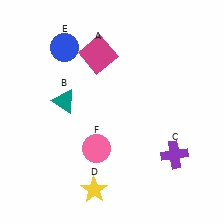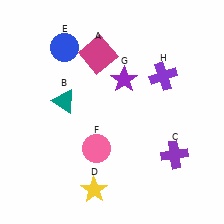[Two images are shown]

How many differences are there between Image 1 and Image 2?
There are 2 differences between the two images.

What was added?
A purple star (G), a purple cross (H) were added in Image 2.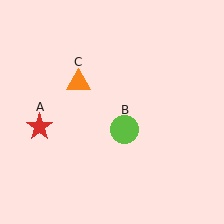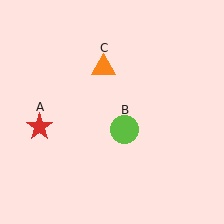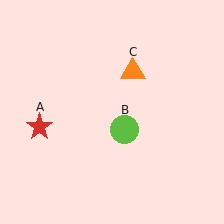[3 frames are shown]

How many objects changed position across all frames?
1 object changed position: orange triangle (object C).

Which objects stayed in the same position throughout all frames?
Red star (object A) and lime circle (object B) remained stationary.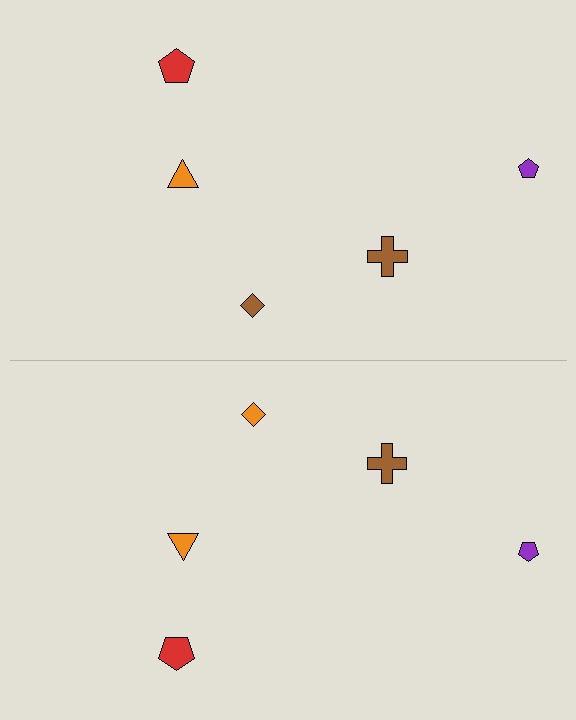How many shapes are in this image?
There are 10 shapes in this image.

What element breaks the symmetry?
The orange diamond on the bottom side breaks the symmetry — its mirror counterpart is brown.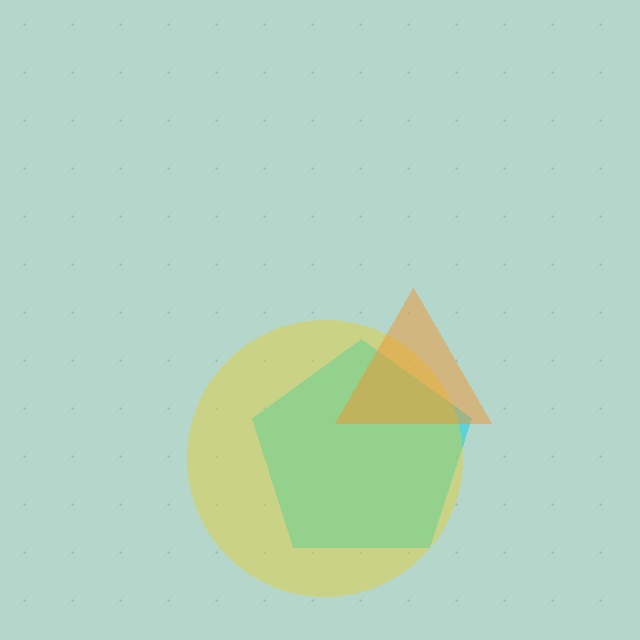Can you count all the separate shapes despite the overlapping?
Yes, there are 3 separate shapes.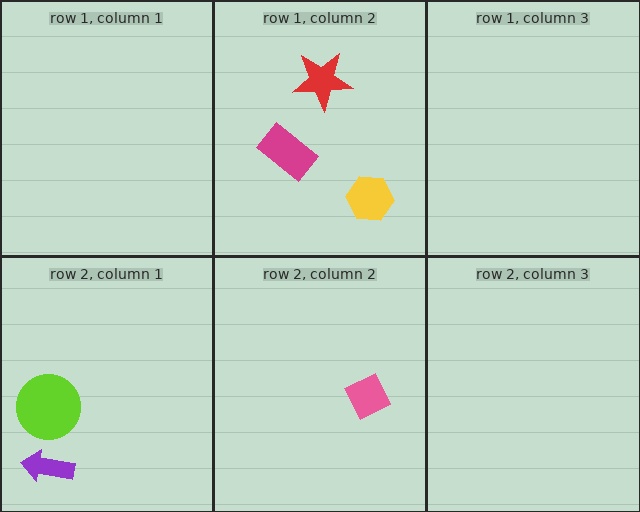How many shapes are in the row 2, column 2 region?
1.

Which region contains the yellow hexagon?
The row 1, column 2 region.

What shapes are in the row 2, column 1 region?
The purple arrow, the lime circle.